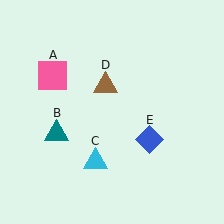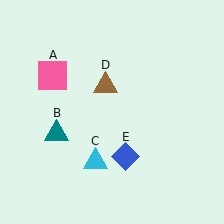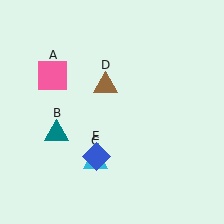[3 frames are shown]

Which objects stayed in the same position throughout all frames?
Pink square (object A) and teal triangle (object B) and cyan triangle (object C) and brown triangle (object D) remained stationary.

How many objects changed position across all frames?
1 object changed position: blue diamond (object E).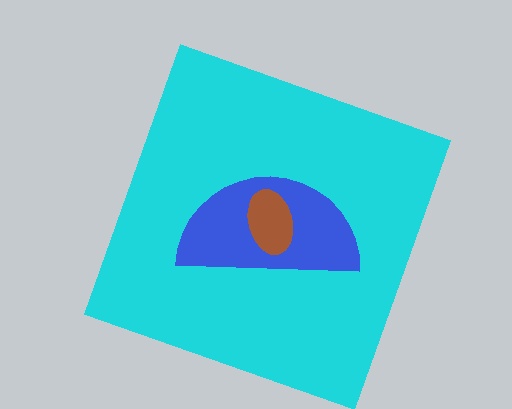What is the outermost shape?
The cyan square.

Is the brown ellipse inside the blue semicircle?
Yes.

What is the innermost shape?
The brown ellipse.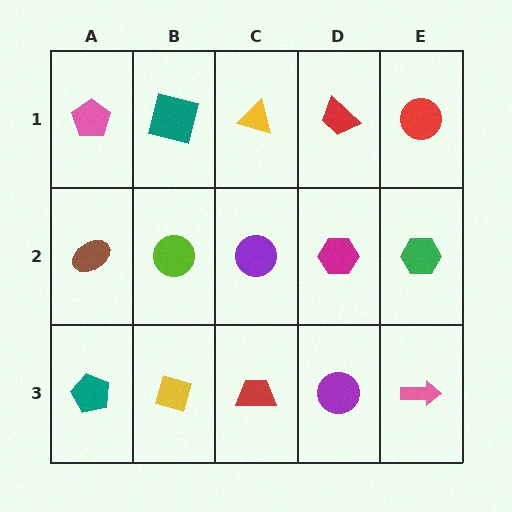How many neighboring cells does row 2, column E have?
3.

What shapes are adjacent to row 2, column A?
A pink pentagon (row 1, column A), a teal pentagon (row 3, column A), a lime circle (row 2, column B).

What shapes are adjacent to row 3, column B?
A lime circle (row 2, column B), a teal pentagon (row 3, column A), a red trapezoid (row 3, column C).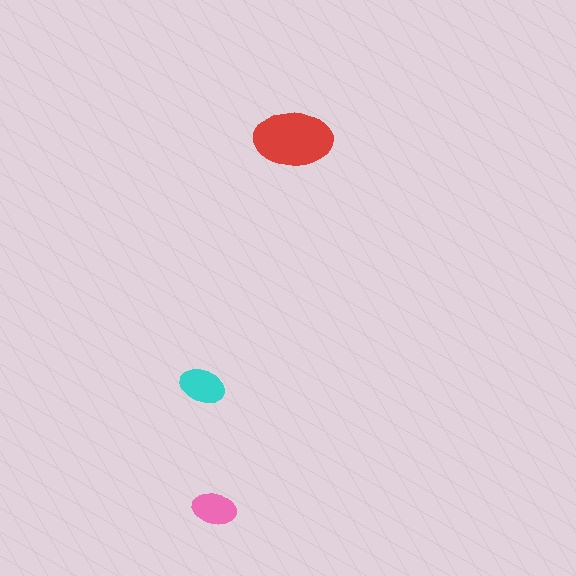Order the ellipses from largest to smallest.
the red one, the cyan one, the pink one.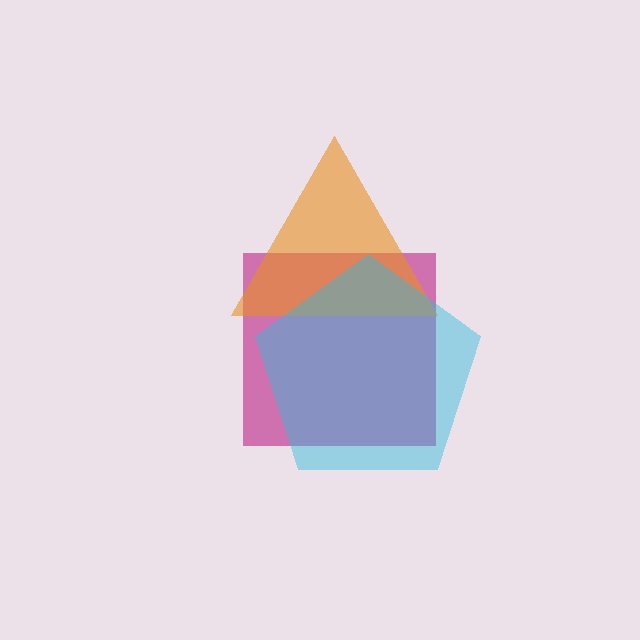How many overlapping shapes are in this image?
There are 3 overlapping shapes in the image.